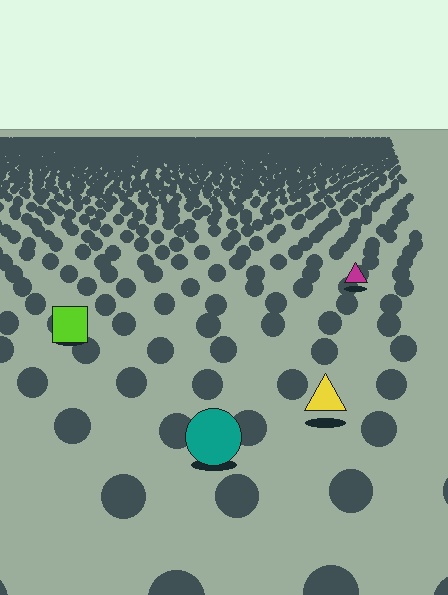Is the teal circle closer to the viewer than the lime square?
Yes. The teal circle is closer — you can tell from the texture gradient: the ground texture is coarser near it.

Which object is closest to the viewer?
The teal circle is closest. The texture marks near it are larger and more spread out.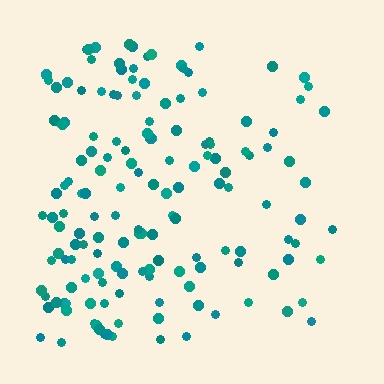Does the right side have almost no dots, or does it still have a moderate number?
Still a moderate number, just noticeably fewer than the left.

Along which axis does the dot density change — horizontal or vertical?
Horizontal.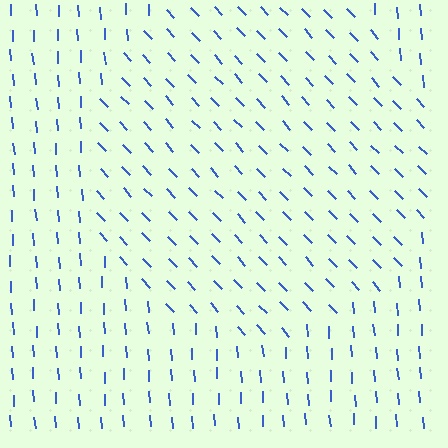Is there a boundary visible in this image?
Yes, there is a texture boundary formed by a change in line orientation.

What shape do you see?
I see a circle.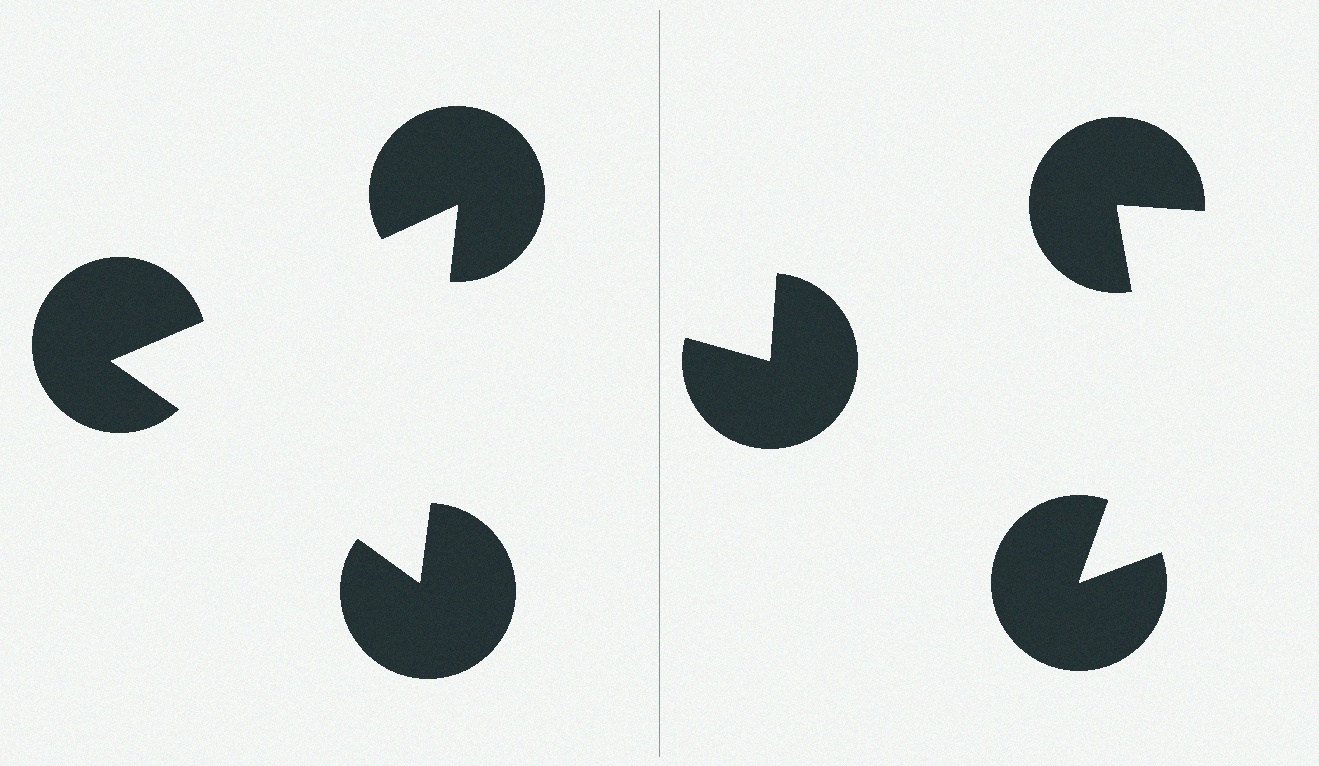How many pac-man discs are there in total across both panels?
6 — 3 on each side.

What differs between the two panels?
The pac-man discs are positioned identically on both sides; only the wedge orientations differ. On the left they align to a triangle; on the right they are misaligned.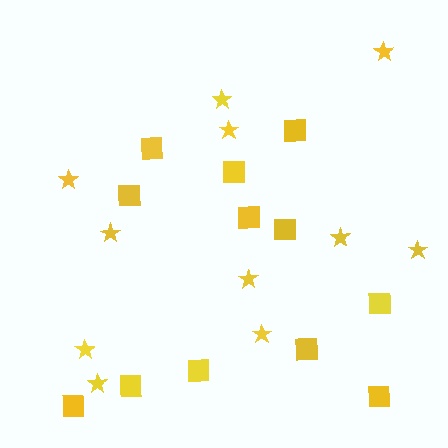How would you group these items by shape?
There are 2 groups: one group of squares (12) and one group of stars (11).